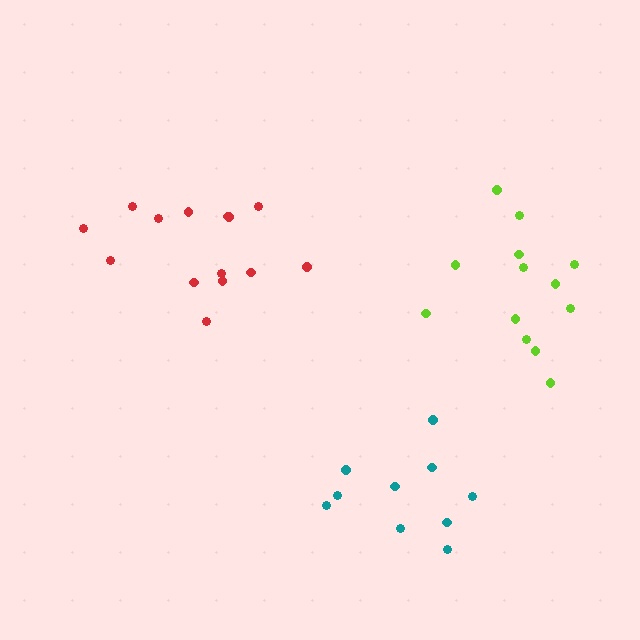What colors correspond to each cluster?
The clusters are colored: teal, red, lime.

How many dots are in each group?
Group 1: 10 dots, Group 2: 14 dots, Group 3: 13 dots (37 total).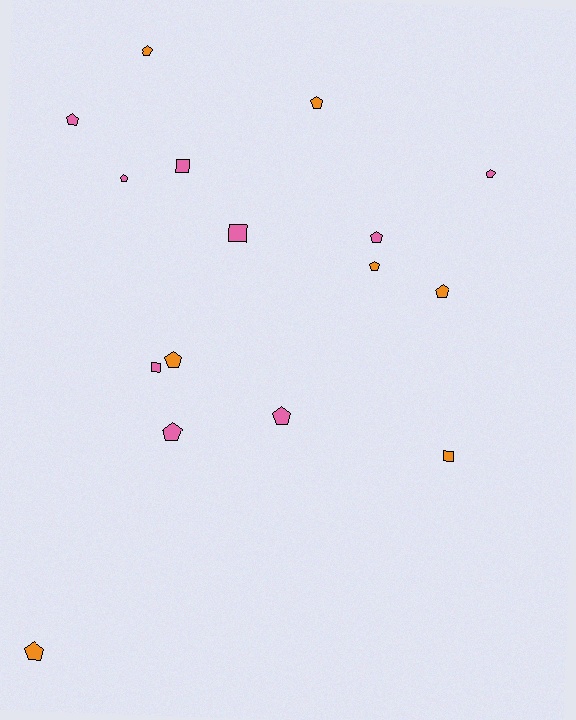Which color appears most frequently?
Pink, with 9 objects.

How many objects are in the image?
There are 16 objects.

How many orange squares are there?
There is 1 orange square.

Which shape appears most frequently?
Pentagon, with 12 objects.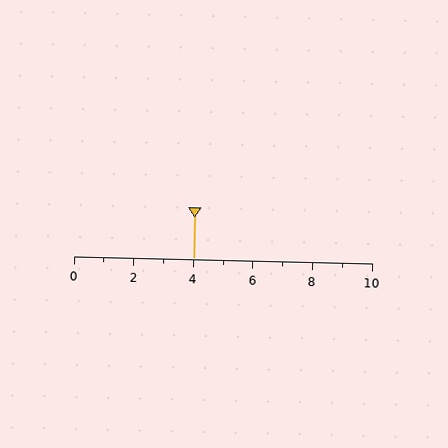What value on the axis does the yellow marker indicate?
The marker indicates approximately 4.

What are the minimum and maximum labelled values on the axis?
The axis runs from 0 to 10.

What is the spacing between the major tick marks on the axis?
The major ticks are spaced 2 apart.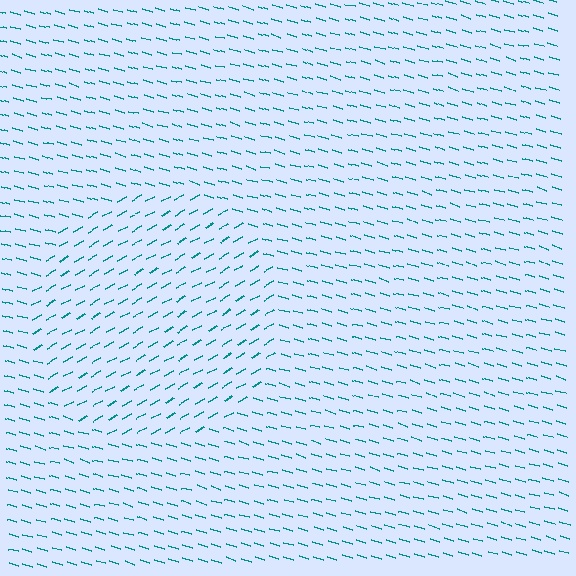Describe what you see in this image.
The image is filled with small teal line segments. A circle region in the image has lines oriented differently from the surrounding lines, creating a visible texture boundary.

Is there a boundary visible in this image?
Yes, there is a texture boundary formed by a change in line orientation.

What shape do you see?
I see a circle.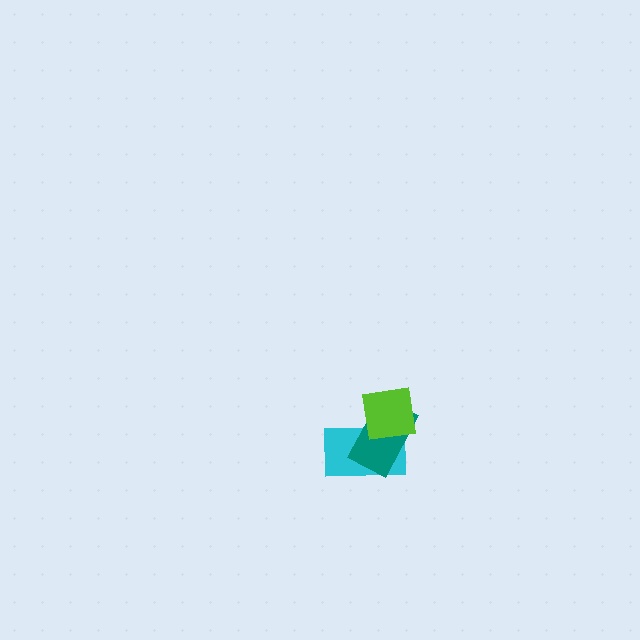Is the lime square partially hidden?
No, no other shape covers it.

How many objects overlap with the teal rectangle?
2 objects overlap with the teal rectangle.